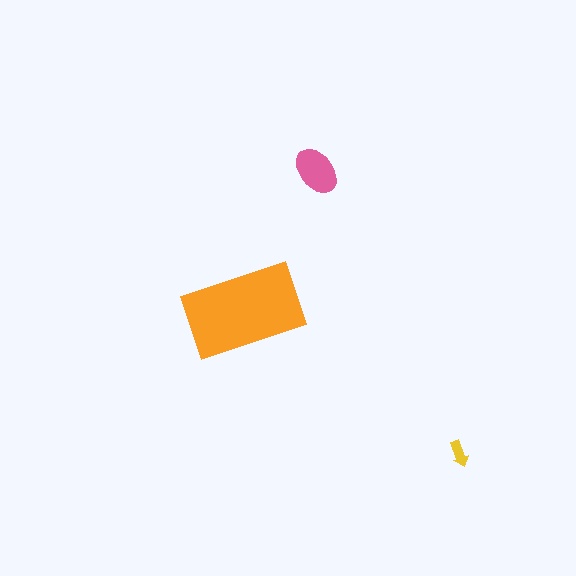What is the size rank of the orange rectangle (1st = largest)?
1st.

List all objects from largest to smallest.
The orange rectangle, the pink ellipse, the yellow arrow.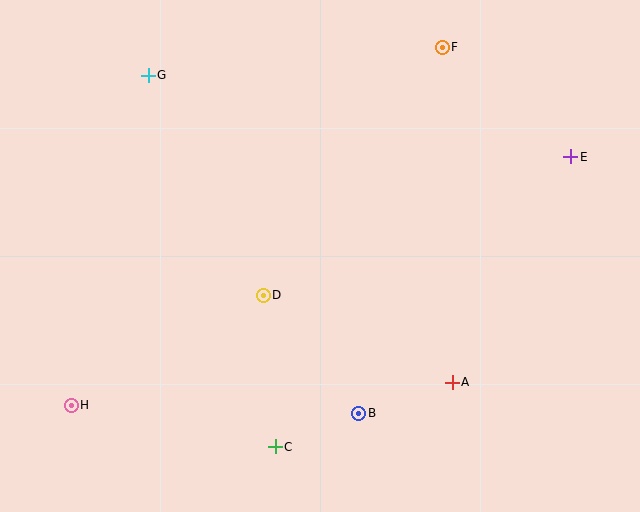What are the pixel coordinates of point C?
Point C is at (275, 447).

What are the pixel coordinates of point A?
Point A is at (452, 382).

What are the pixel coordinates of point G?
Point G is at (148, 75).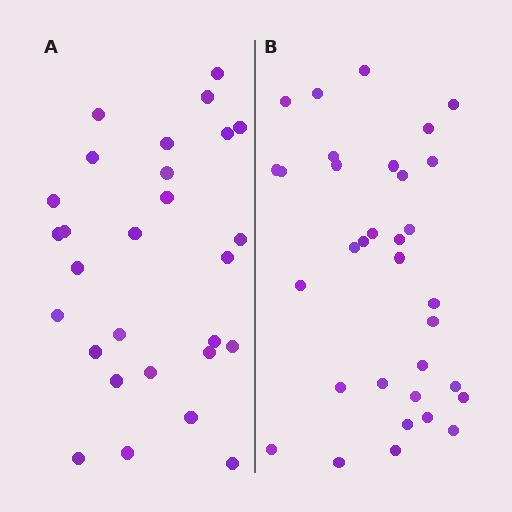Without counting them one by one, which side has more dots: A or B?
Region B (the right region) has more dots.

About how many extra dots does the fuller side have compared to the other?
Region B has about 5 more dots than region A.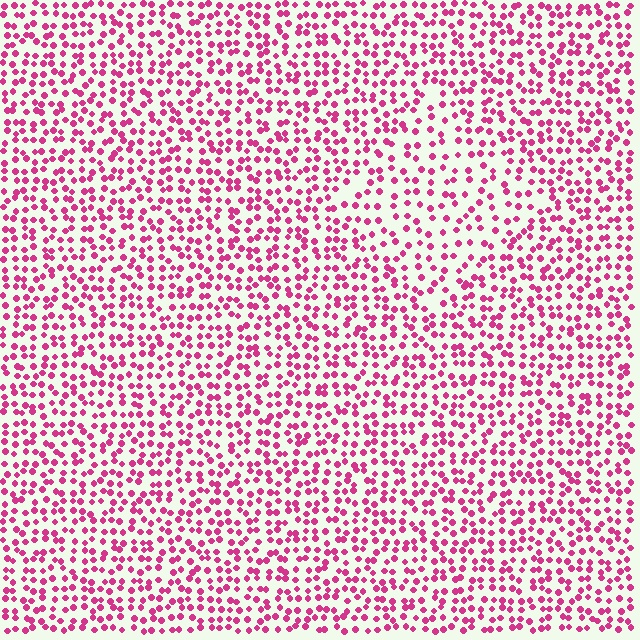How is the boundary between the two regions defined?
The boundary is defined by a change in element density (approximately 1.6x ratio). All elements are the same color, size, and shape.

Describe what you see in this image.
The image contains small magenta elements arranged at two different densities. A diamond-shaped region is visible where the elements are less densely packed than the surrounding area.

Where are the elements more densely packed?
The elements are more densely packed outside the diamond boundary.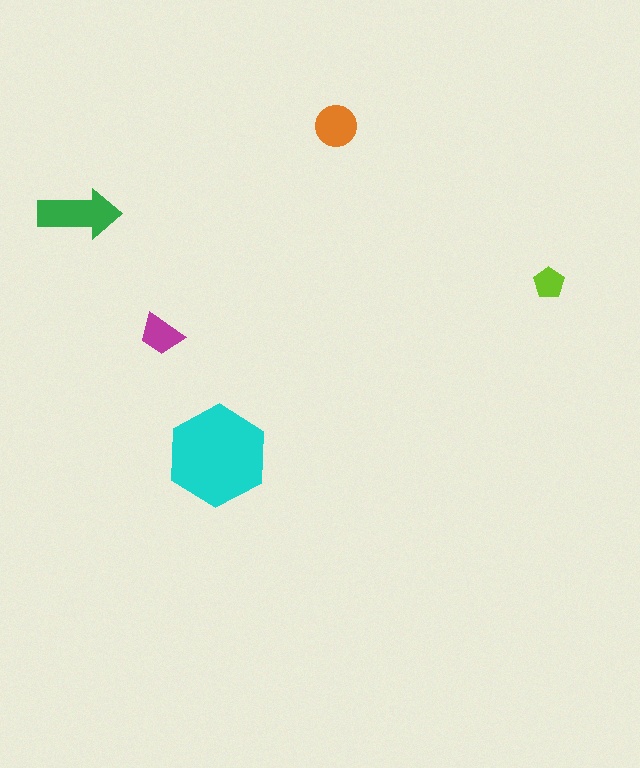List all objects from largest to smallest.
The cyan hexagon, the green arrow, the orange circle, the magenta trapezoid, the lime pentagon.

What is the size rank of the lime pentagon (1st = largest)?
5th.